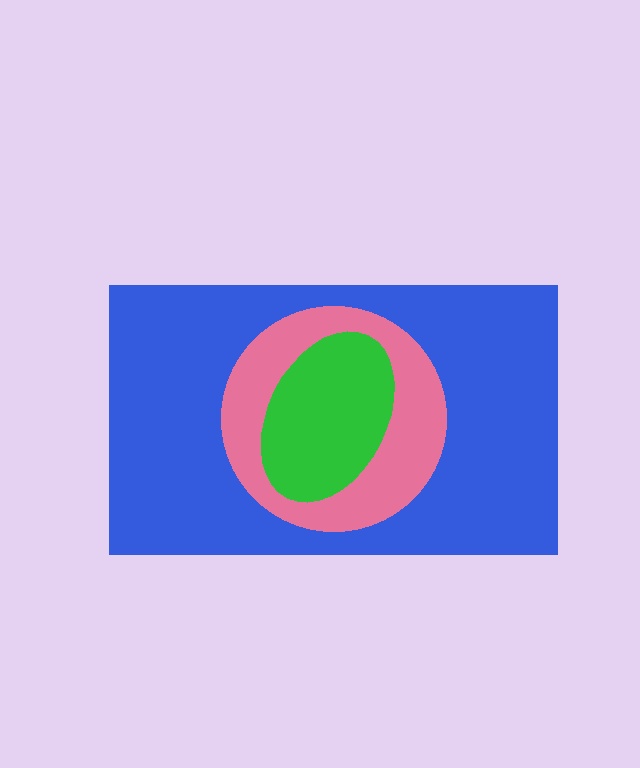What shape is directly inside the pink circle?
The green ellipse.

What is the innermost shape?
The green ellipse.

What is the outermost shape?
The blue rectangle.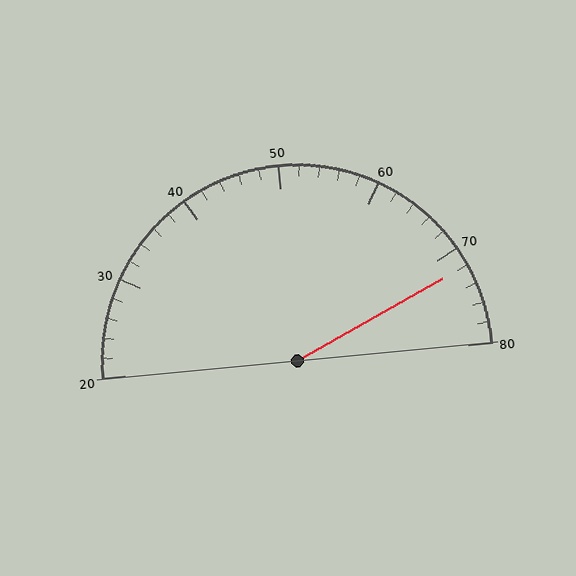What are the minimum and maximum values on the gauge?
The gauge ranges from 20 to 80.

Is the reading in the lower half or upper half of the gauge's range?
The reading is in the upper half of the range (20 to 80).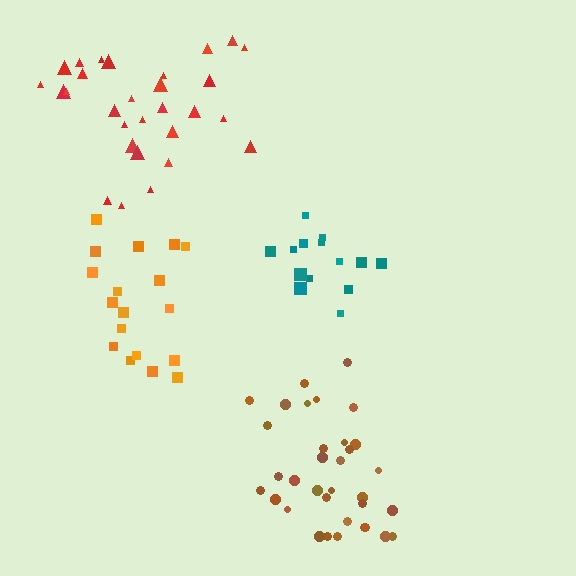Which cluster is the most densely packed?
Orange.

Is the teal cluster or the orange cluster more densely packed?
Orange.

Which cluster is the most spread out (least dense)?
Red.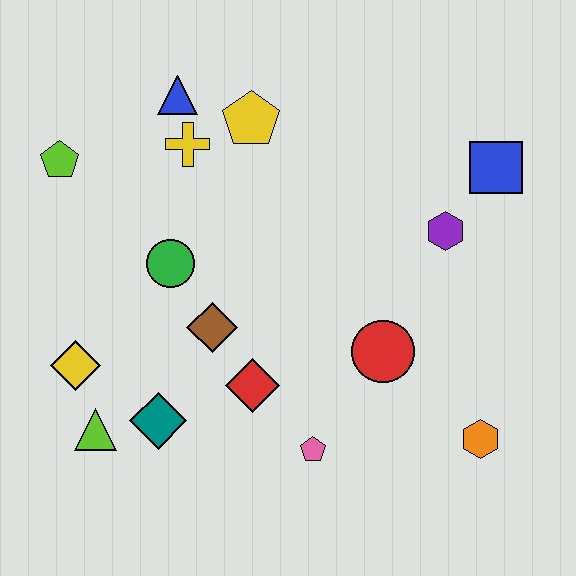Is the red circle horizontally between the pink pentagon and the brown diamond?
No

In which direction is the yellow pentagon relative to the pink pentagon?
The yellow pentagon is above the pink pentagon.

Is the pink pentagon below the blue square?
Yes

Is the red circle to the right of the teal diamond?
Yes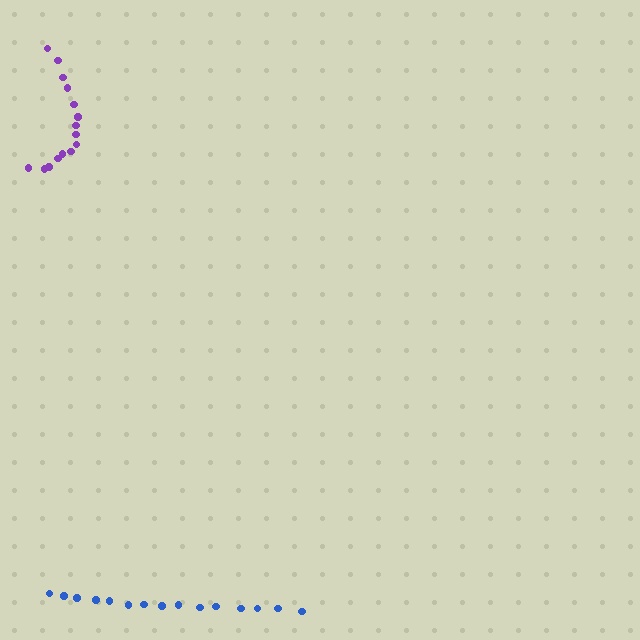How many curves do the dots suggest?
There are 2 distinct paths.